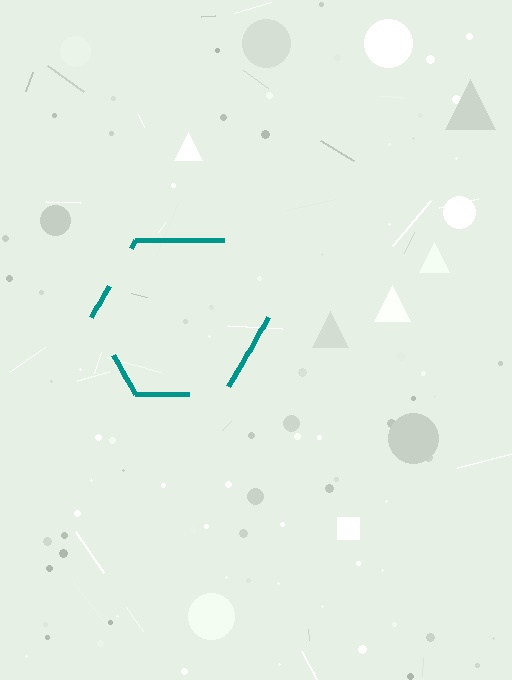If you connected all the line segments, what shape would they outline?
They would outline a hexagon.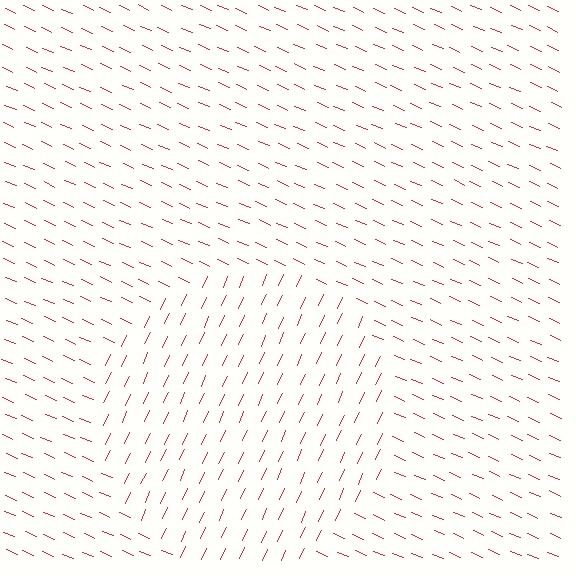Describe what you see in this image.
The image is filled with small red line segments. A circle region in the image has lines oriented differently from the surrounding lines, creating a visible texture boundary.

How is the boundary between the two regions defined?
The boundary is defined purely by a change in line orientation (approximately 89 degrees difference). All lines are the same color and thickness.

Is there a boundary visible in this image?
Yes, there is a texture boundary formed by a change in line orientation.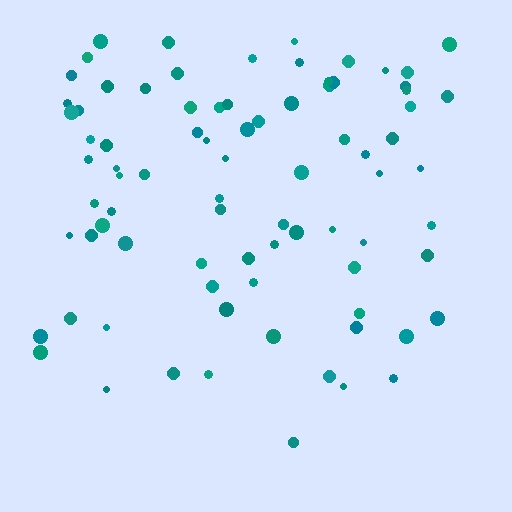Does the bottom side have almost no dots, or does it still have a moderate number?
Still a moderate number, just noticeably fewer than the top.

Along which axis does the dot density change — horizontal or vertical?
Vertical.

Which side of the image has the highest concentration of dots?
The top.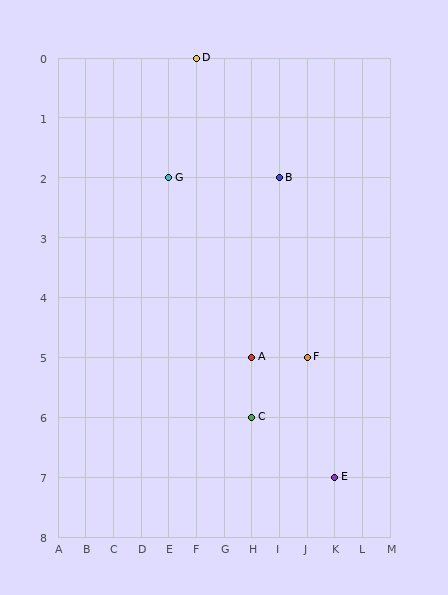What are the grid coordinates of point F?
Point F is at grid coordinates (J, 5).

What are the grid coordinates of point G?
Point G is at grid coordinates (E, 2).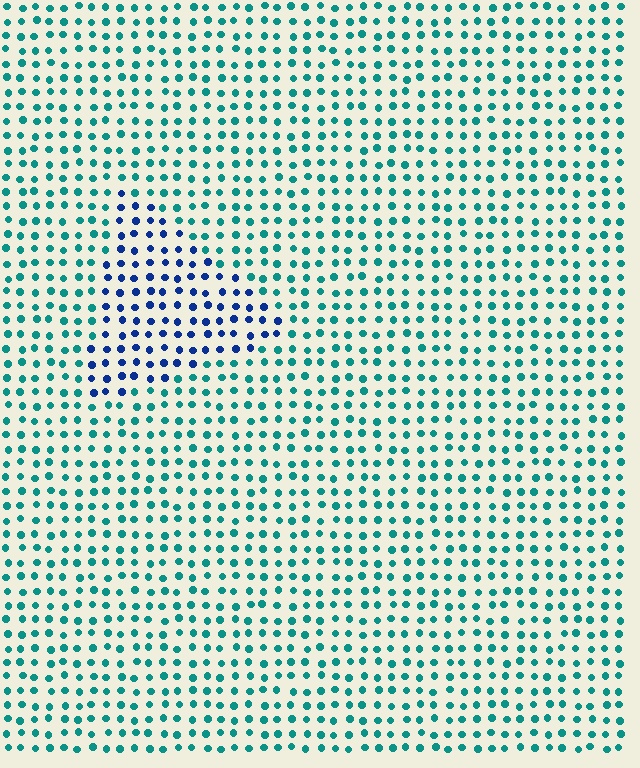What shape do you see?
I see a triangle.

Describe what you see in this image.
The image is filled with small teal elements in a uniform arrangement. A triangle-shaped region is visible where the elements are tinted to a slightly different hue, forming a subtle color boundary.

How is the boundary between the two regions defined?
The boundary is defined purely by a slight shift in hue (about 49 degrees). Spacing, size, and orientation are identical on both sides.